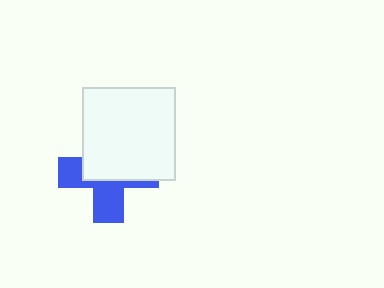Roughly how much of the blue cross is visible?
A small part of it is visible (roughly 43%).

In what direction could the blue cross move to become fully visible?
The blue cross could move down. That would shift it out from behind the white square entirely.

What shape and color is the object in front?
The object in front is a white square.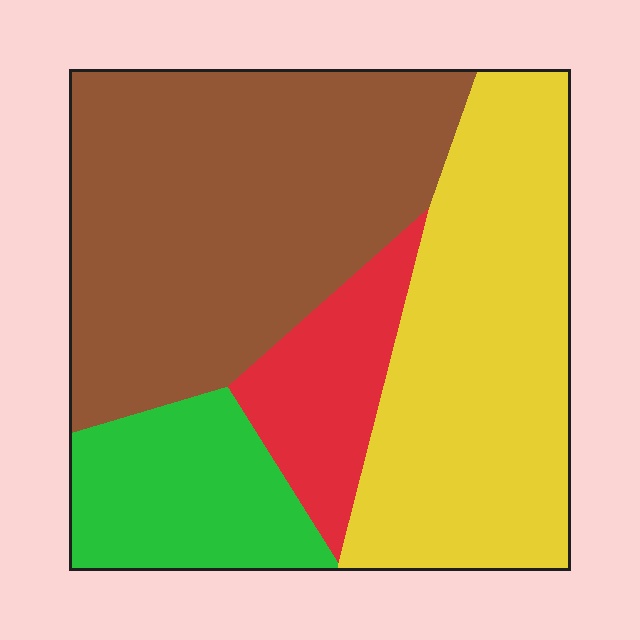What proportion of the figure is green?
Green covers roughly 15% of the figure.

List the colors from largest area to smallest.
From largest to smallest: brown, yellow, green, red.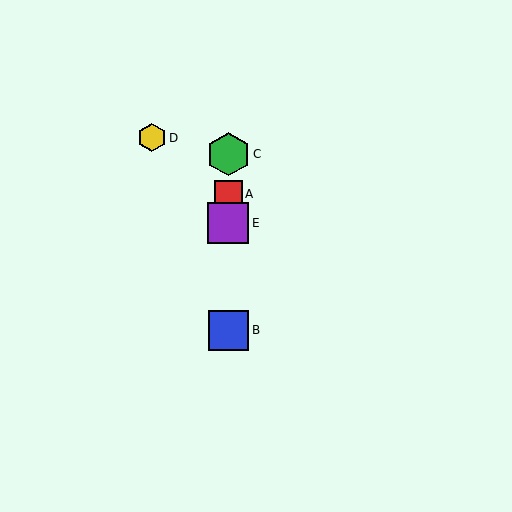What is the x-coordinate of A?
Object A is at x≈228.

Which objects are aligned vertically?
Objects A, B, C, E are aligned vertically.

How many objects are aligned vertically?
4 objects (A, B, C, E) are aligned vertically.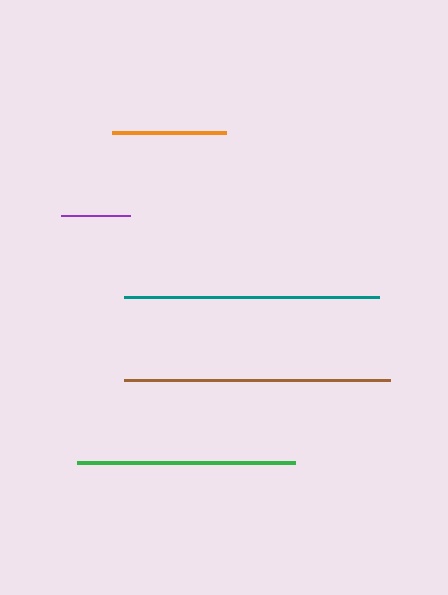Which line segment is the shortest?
The purple line is the shortest at approximately 68 pixels.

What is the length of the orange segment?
The orange segment is approximately 113 pixels long.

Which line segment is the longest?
The brown line is the longest at approximately 266 pixels.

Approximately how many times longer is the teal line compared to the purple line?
The teal line is approximately 3.7 times the length of the purple line.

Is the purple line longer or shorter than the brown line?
The brown line is longer than the purple line.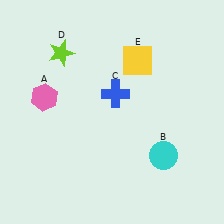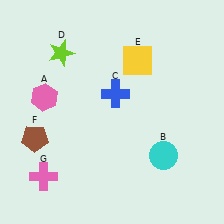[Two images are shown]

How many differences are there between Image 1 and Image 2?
There are 2 differences between the two images.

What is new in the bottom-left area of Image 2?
A brown pentagon (F) was added in the bottom-left area of Image 2.